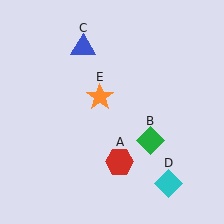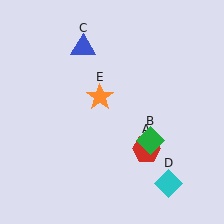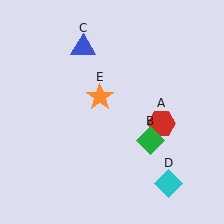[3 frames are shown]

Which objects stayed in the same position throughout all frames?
Green diamond (object B) and blue triangle (object C) and cyan diamond (object D) and orange star (object E) remained stationary.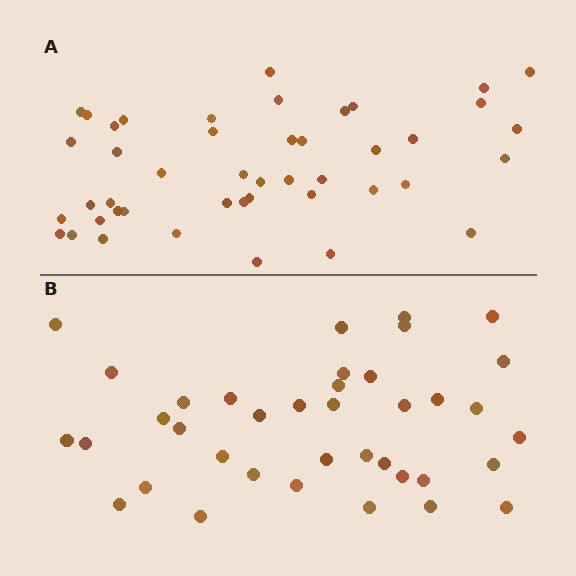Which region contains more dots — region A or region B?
Region A (the top region) has more dots.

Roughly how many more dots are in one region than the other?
Region A has roughly 8 or so more dots than region B.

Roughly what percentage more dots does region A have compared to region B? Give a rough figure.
About 20% more.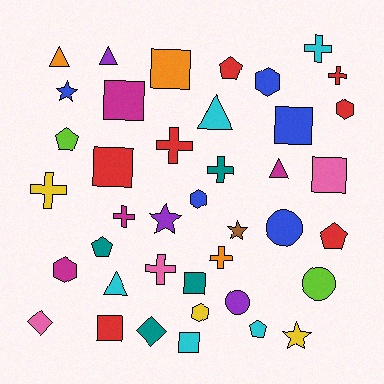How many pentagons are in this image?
There are 5 pentagons.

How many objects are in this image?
There are 40 objects.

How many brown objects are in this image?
There is 1 brown object.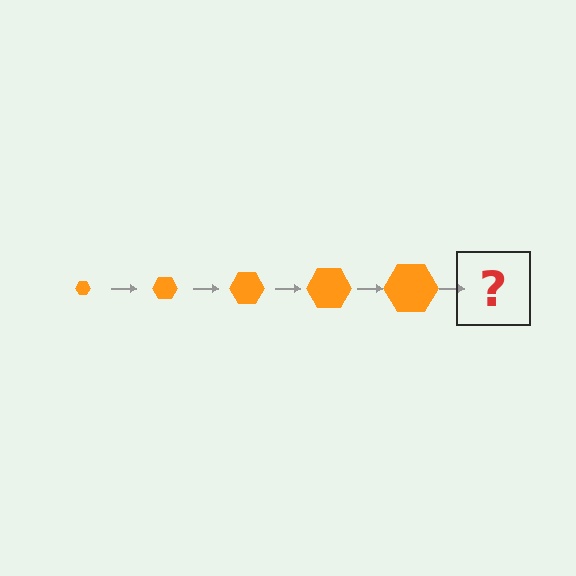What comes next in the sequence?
The next element should be an orange hexagon, larger than the previous one.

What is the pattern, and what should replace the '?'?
The pattern is that the hexagon gets progressively larger each step. The '?' should be an orange hexagon, larger than the previous one.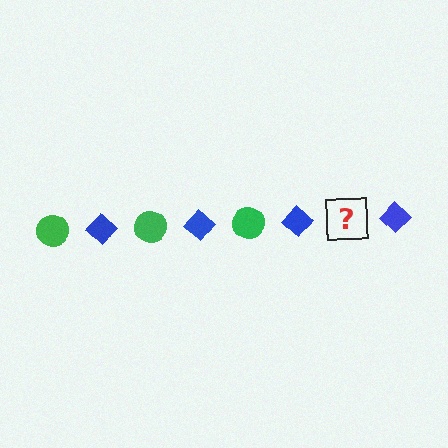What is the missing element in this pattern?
The missing element is a green circle.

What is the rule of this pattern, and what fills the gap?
The rule is that the pattern alternates between green circle and blue diamond. The gap should be filled with a green circle.